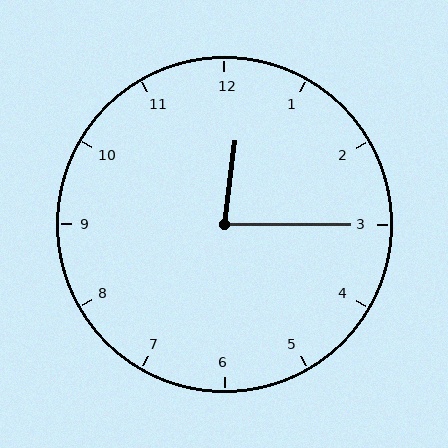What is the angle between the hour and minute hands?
Approximately 82 degrees.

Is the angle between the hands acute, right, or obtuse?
It is acute.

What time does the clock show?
12:15.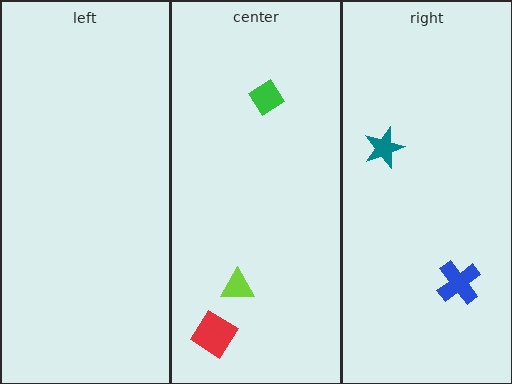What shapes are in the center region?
The red diamond, the green diamond, the lime triangle.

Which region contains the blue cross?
The right region.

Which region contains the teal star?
The right region.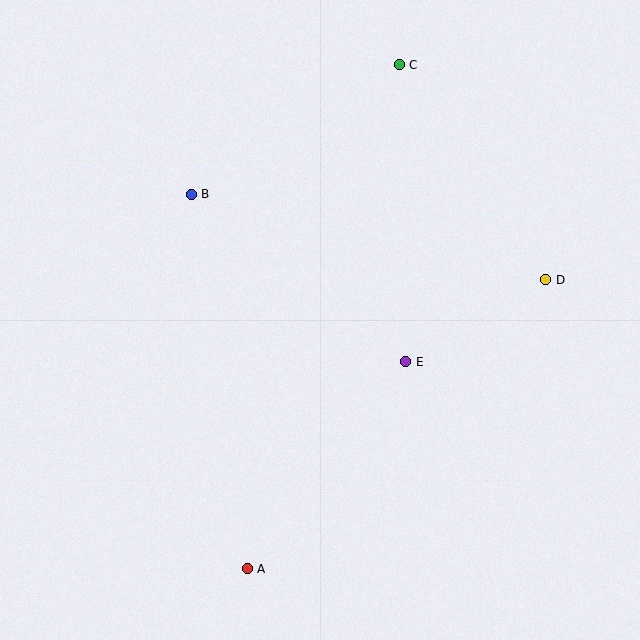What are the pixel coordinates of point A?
Point A is at (247, 569).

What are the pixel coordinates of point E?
Point E is at (406, 362).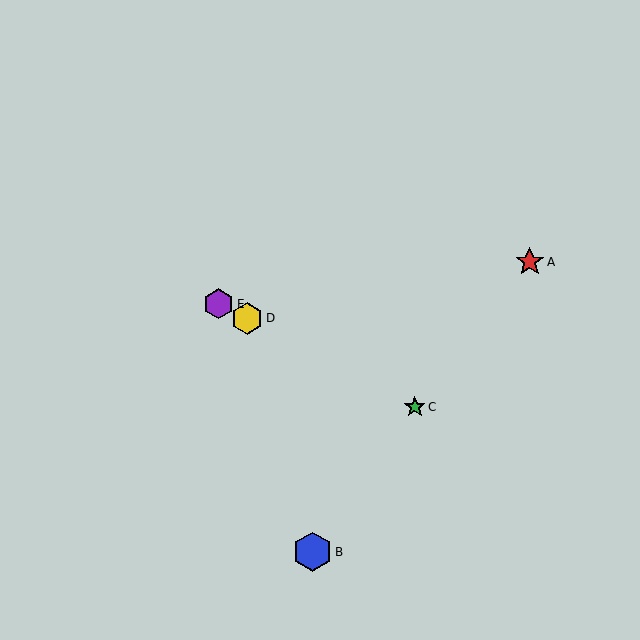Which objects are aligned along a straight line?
Objects C, D, E are aligned along a straight line.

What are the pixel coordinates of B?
Object B is at (313, 552).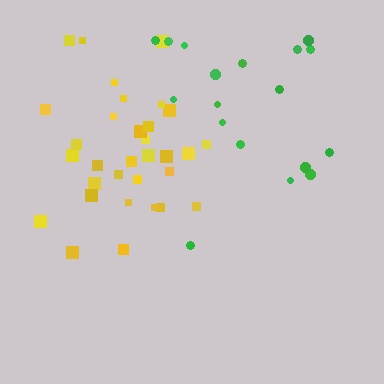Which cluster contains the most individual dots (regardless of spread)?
Yellow (32).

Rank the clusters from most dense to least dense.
yellow, green.